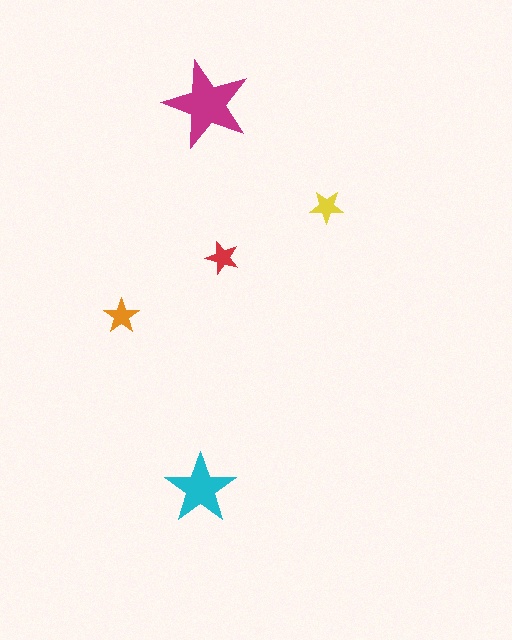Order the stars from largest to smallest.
the magenta one, the cyan one, the orange one, the yellow one, the red one.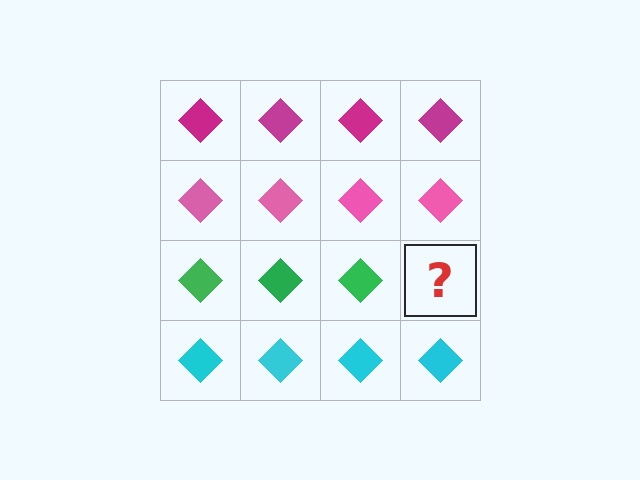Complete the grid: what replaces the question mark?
The question mark should be replaced with a green diamond.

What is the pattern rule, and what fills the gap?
The rule is that each row has a consistent color. The gap should be filled with a green diamond.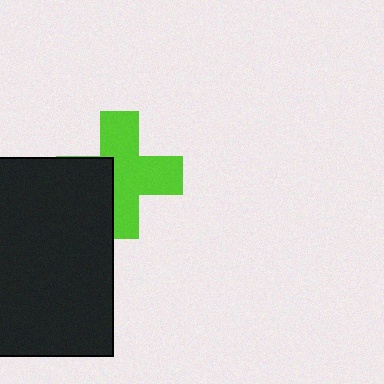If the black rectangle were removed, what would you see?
You would see the complete lime cross.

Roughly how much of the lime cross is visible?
Most of it is visible (roughly 67%).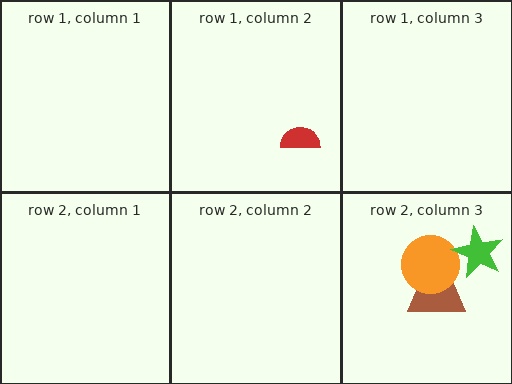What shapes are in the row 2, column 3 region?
The brown trapezoid, the orange circle, the green star.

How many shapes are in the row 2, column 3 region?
3.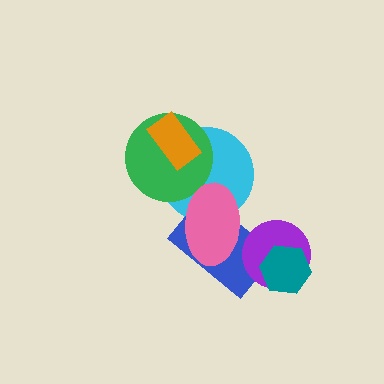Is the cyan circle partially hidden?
Yes, it is partially covered by another shape.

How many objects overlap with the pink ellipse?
2 objects overlap with the pink ellipse.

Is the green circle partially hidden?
Yes, it is partially covered by another shape.